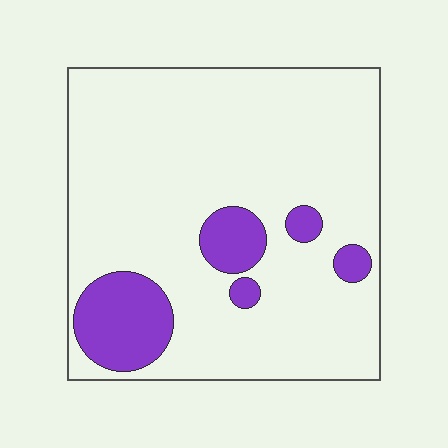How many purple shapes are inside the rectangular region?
5.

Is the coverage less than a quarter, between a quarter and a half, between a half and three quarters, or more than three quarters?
Less than a quarter.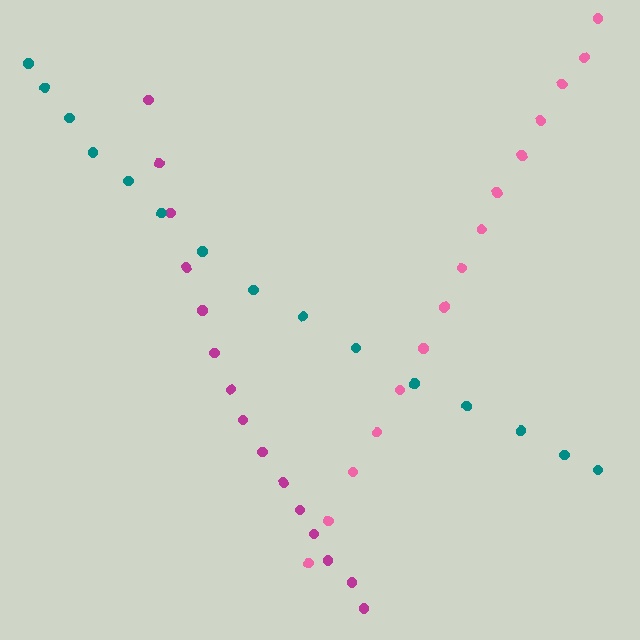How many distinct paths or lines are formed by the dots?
There are 3 distinct paths.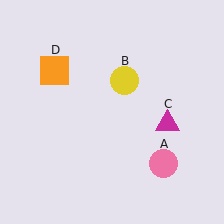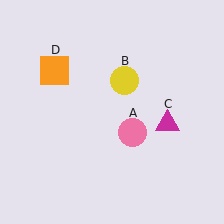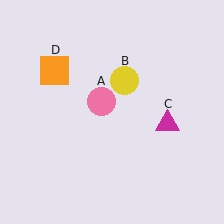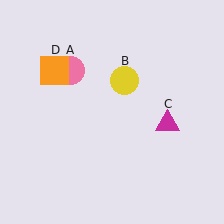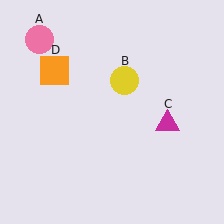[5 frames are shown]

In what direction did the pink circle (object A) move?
The pink circle (object A) moved up and to the left.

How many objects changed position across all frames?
1 object changed position: pink circle (object A).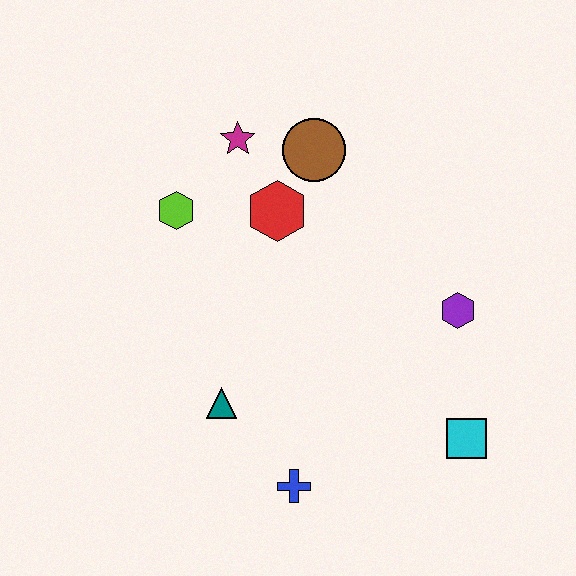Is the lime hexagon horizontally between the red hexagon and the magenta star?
No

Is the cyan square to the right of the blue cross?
Yes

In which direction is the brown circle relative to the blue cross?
The brown circle is above the blue cross.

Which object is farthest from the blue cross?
The magenta star is farthest from the blue cross.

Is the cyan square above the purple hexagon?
No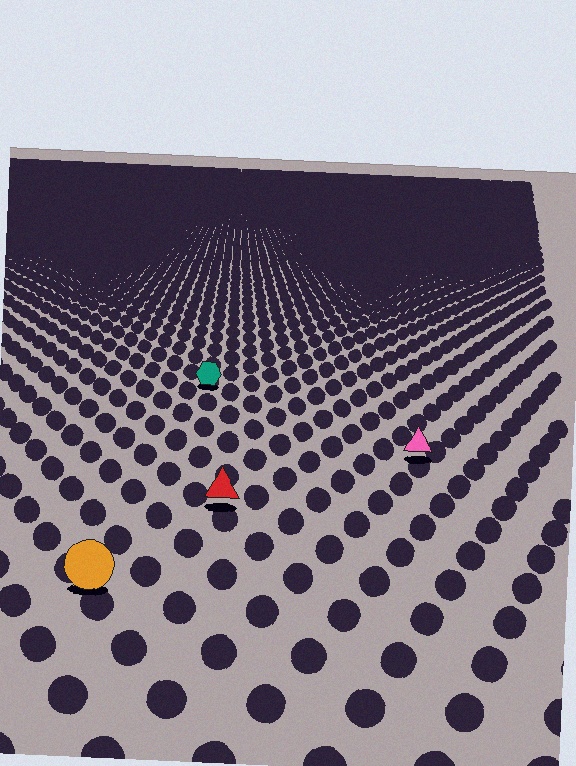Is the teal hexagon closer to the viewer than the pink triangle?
No. The pink triangle is closer — you can tell from the texture gradient: the ground texture is coarser near it.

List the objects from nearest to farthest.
From nearest to farthest: the orange circle, the red triangle, the pink triangle, the teal hexagon.